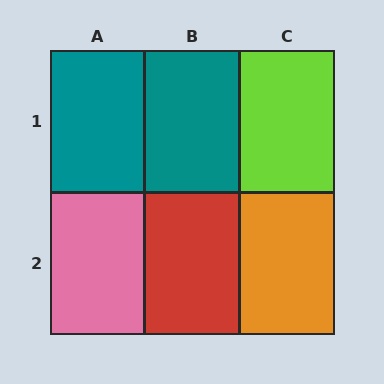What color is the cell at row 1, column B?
Teal.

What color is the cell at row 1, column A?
Teal.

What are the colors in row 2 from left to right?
Pink, red, orange.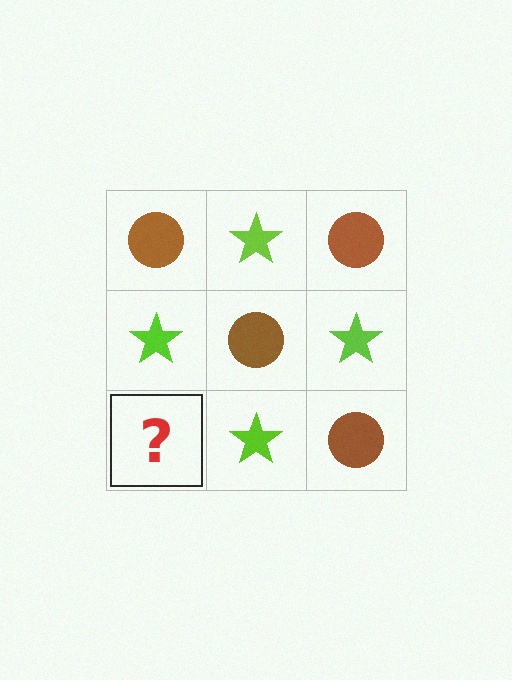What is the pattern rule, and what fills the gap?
The rule is that it alternates brown circle and lime star in a checkerboard pattern. The gap should be filled with a brown circle.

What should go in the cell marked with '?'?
The missing cell should contain a brown circle.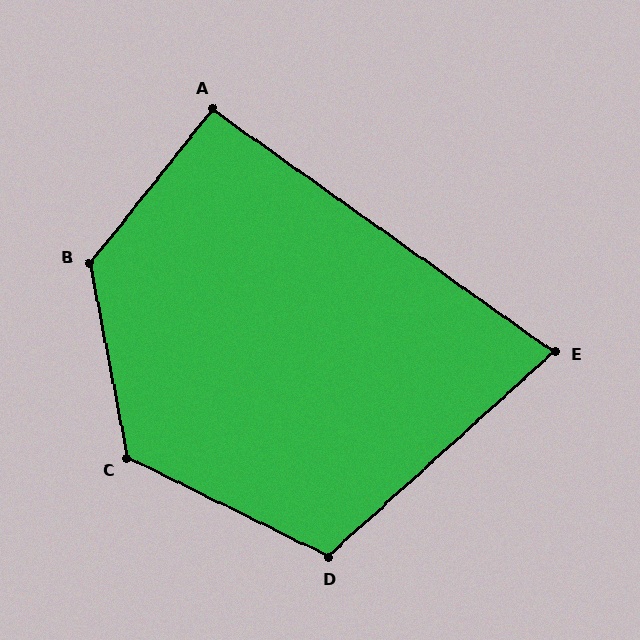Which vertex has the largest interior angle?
B, at approximately 131 degrees.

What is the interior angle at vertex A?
Approximately 93 degrees (approximately right).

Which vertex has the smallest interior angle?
E, at approximately 78 degrees.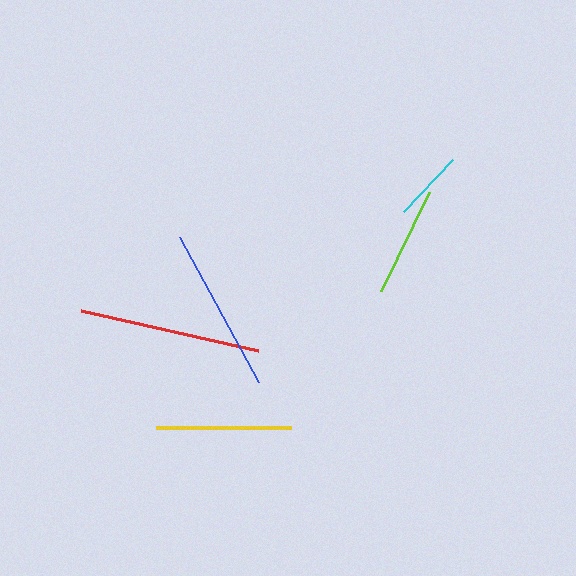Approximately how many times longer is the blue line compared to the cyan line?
The blue line is approximately 2.3 times the length of the cyan line.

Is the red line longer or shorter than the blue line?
The red line is longer than the blue line.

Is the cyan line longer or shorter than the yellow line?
The yellow line is longer than the cyan line.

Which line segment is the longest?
The red line is the longest at approximately 182 pixels.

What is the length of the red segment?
The red segment is approximately 182 pixels long.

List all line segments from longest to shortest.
From longest to shortest: red, blue, yellow, lime, cyan.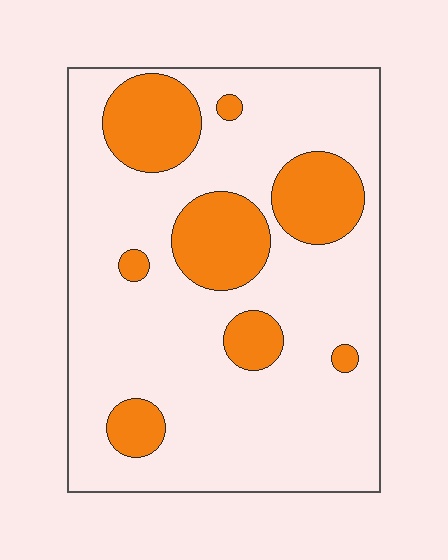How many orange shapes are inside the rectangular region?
8.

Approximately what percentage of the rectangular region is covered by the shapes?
Approximately 25%.